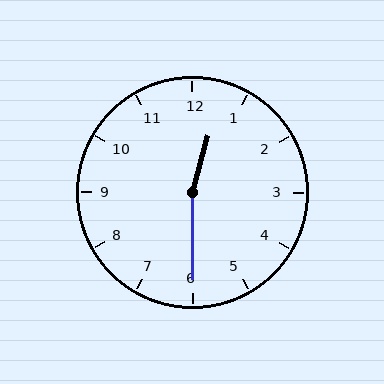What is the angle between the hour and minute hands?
Approximately 165 degrees.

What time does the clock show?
12:30.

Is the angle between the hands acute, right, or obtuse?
It is obtuse.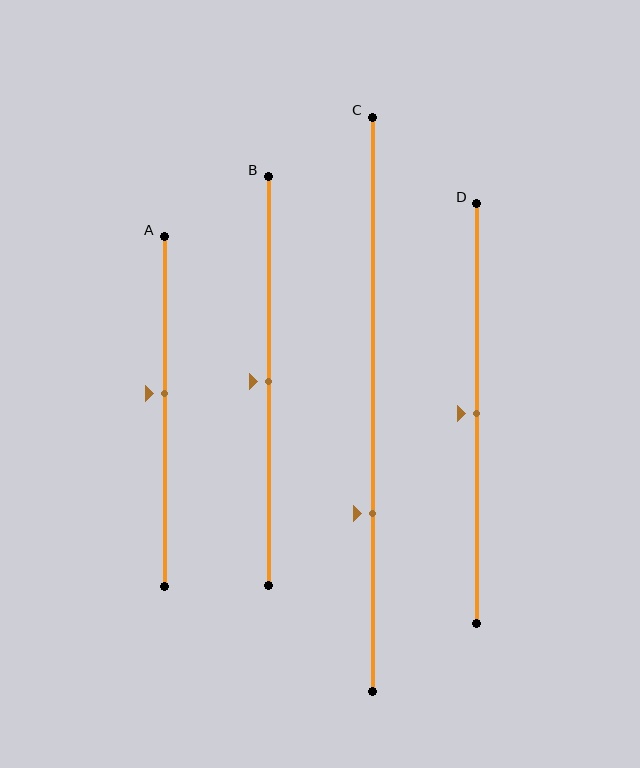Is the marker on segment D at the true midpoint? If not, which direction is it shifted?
Yes, the marker on segment D is at the true midpoint.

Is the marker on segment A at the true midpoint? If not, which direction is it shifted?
No, the marker on segment A is shifted upward by about 5% of the segment length.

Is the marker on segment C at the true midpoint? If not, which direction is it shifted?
No, the marker on segment C is shifted downward by about 19% of the segment length.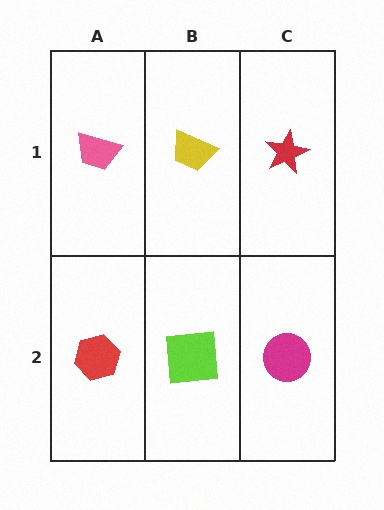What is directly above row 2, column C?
A red star.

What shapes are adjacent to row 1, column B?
A lime square (row 2, column B), a pink trapezoid (row 1, column A), a red star (row 1, column C).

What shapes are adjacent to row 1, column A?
A red hexagon (row 2, column A), a yellow trapezoid (row 1, column B).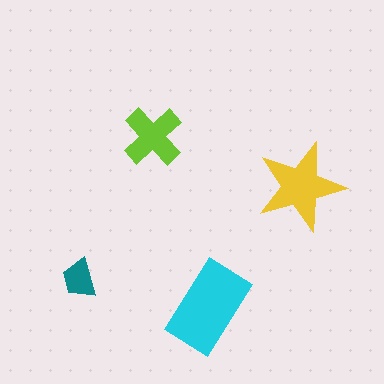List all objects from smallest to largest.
The teal trapezoid, the lime cross, the yellow star, the cyan rectangle.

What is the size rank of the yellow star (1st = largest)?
2nd.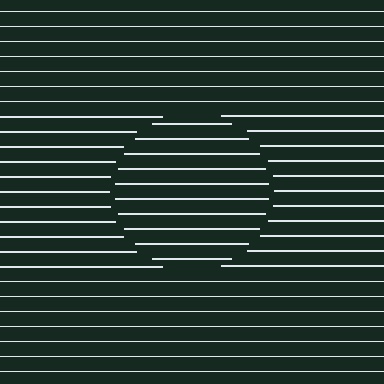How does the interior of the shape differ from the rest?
The interior of the shape contains the same grating, shifted by half a period — the contour is defined by the phase discontinuity where line-ends from the inner and outer gratings abut.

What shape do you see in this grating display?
An illusory circle. The interior of the shape contains the same grating, shifted by half a period — the contour is defined by the phase discontinuity where line-ends from the inner and outer gratings abut.